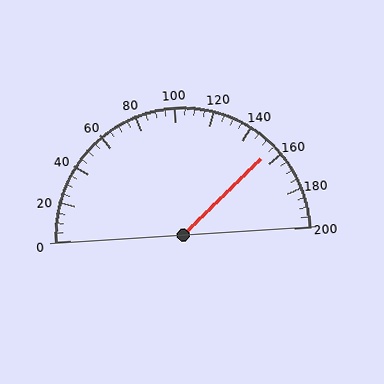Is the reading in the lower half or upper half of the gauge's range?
The reading is in the upper half of the range (0 to 200).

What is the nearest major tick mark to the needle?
The nearest major tick mark is 160.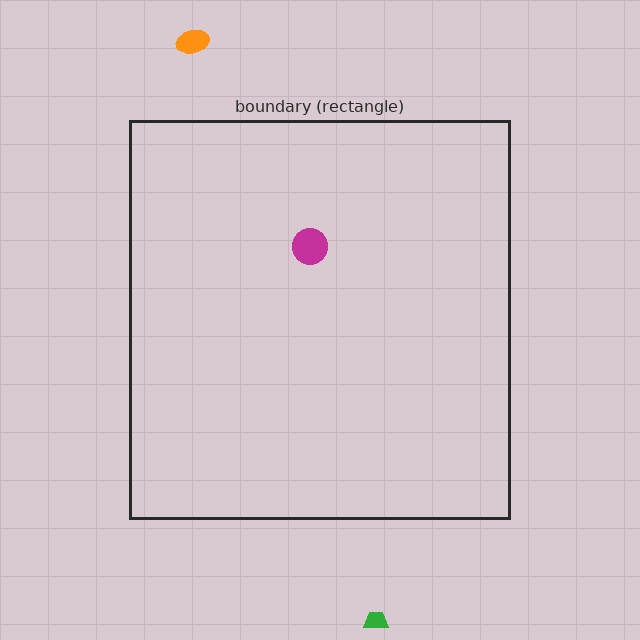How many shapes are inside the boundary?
1 inside, 2 outside.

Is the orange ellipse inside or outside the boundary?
Outside.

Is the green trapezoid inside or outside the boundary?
Outside.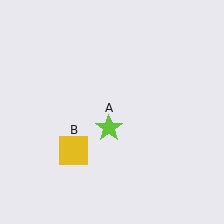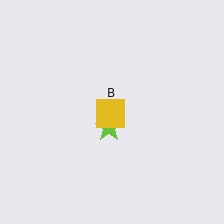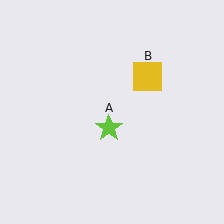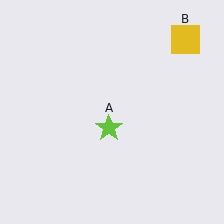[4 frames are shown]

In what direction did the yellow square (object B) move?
The yellow square (object B) moved up and to the right.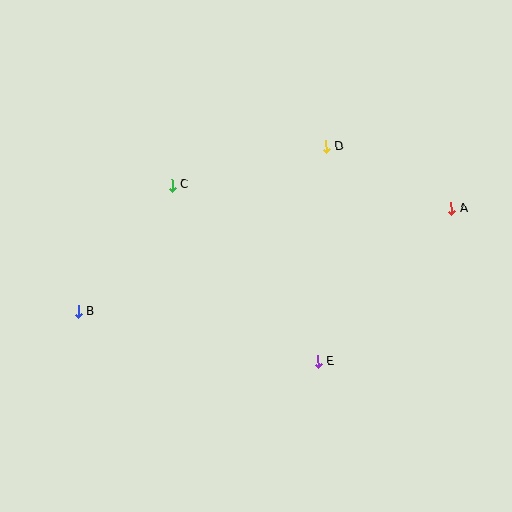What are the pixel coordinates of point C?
Point C is at (172, 185).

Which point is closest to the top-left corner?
Point C is closest to the top-left corner.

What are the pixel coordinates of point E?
Point E is at (318, 361).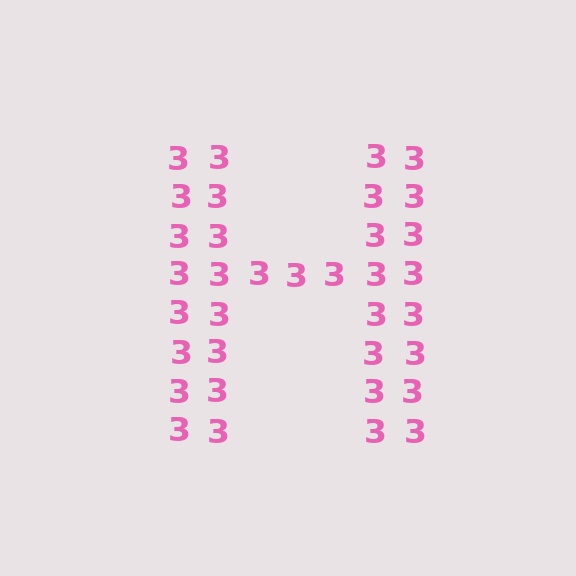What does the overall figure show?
The overall figure shows the letter H.